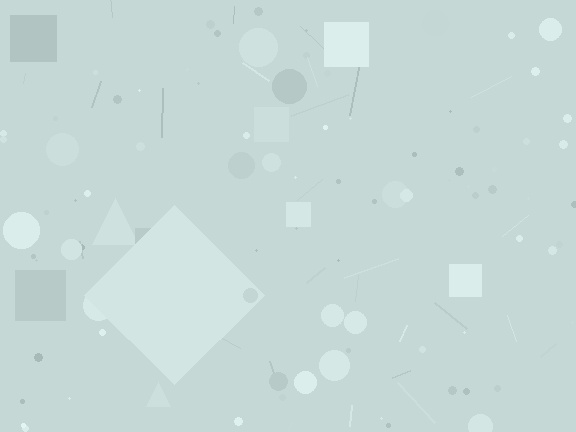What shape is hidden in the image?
A diamond is hidden in the image.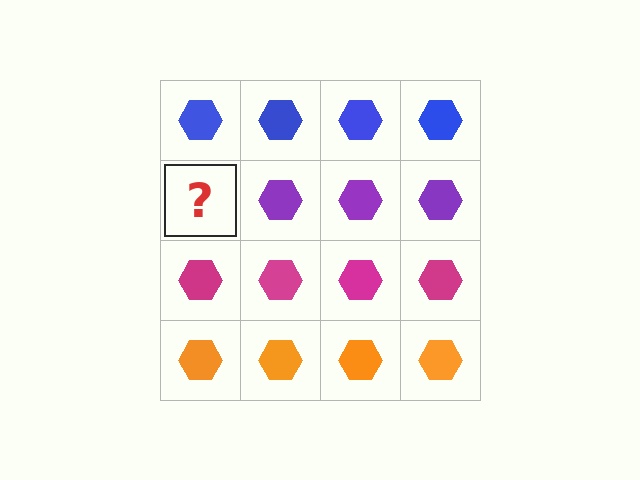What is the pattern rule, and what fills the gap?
The rule is that each row has a consistent color. The gap should be filled with a purple hexagon.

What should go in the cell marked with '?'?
The missing cell should contain a purple hexagon.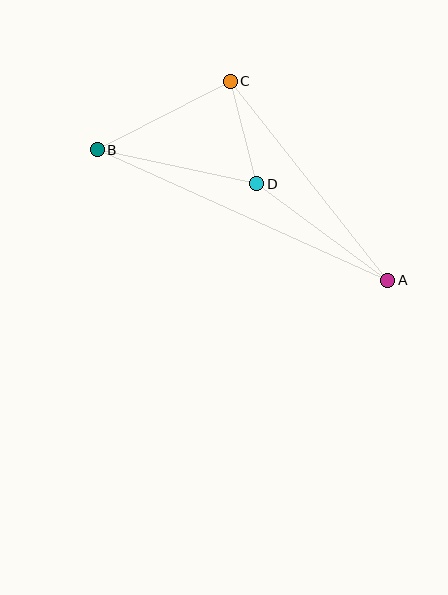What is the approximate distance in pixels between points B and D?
The distance between B and D is approximately 163 pixels.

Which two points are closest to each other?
Points C and D are closest to each other.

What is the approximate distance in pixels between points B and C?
The distance between B and C is approximately 150 pixels.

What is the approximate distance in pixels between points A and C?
The distance between A and C is approximately 254 pixels.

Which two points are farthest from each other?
Points A and B are farthest from each other.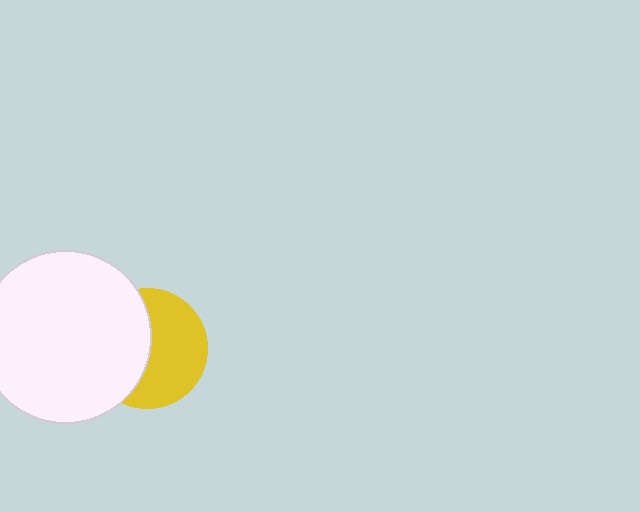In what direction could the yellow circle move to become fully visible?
The yellow circle could move right. That would shift it out from behind the white circle entirely.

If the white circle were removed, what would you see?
You would see the complete yellow circle.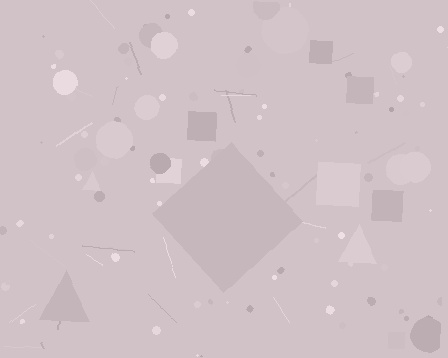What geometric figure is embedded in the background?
A diamond is embedded in the background.